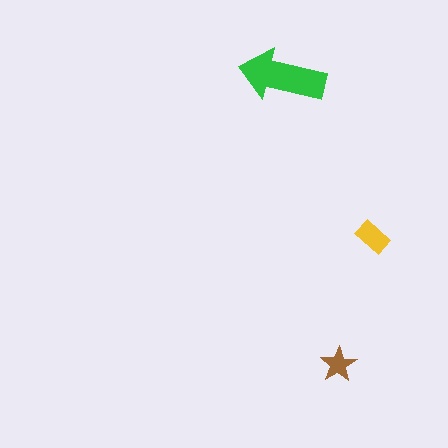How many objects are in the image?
There are 3 objects in the image.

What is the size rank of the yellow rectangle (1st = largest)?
2nd.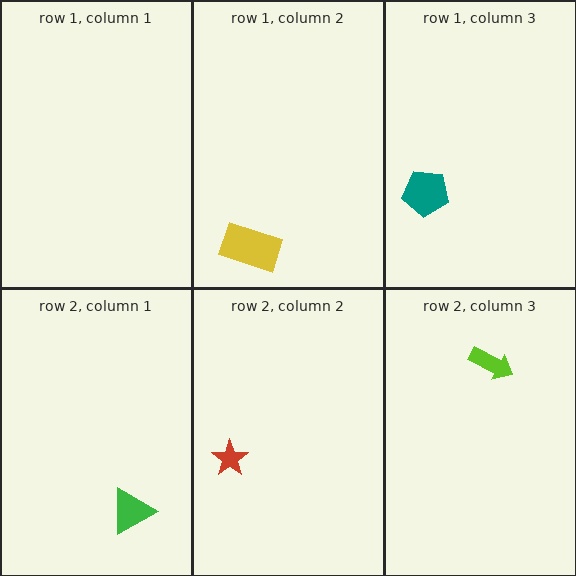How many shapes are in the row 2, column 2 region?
1.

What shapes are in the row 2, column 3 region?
The lime arrow.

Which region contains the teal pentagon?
The row 1, column 3 region.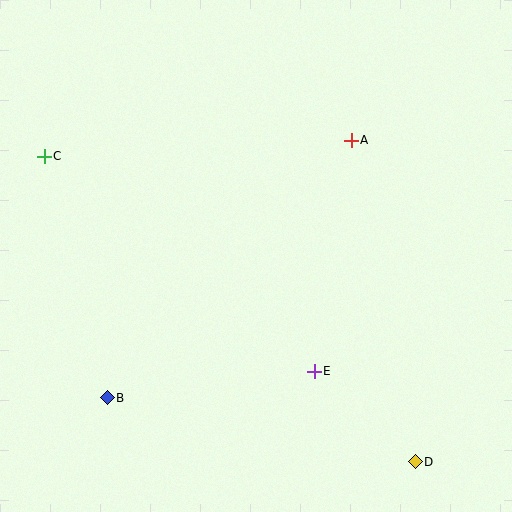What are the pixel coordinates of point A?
Point A is at (351, 140).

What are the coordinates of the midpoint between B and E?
The midpoint between B and E is at (211, 385).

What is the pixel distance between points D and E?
The distance between D and E is 135 pixels.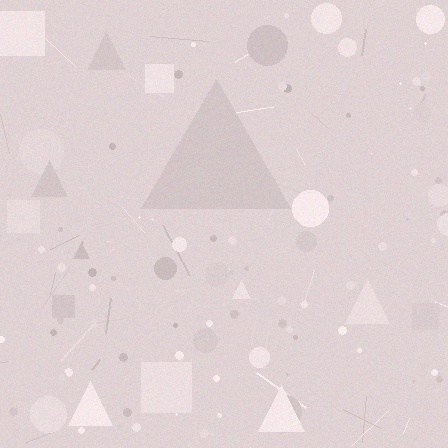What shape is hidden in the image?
A triangle is hidden in the image.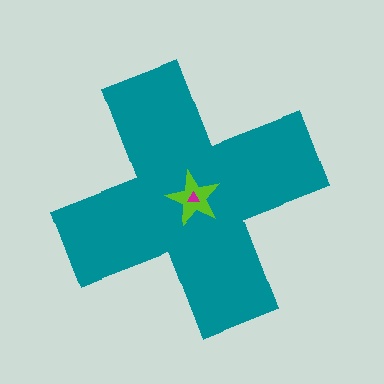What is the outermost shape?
The teal cross.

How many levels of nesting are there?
3.